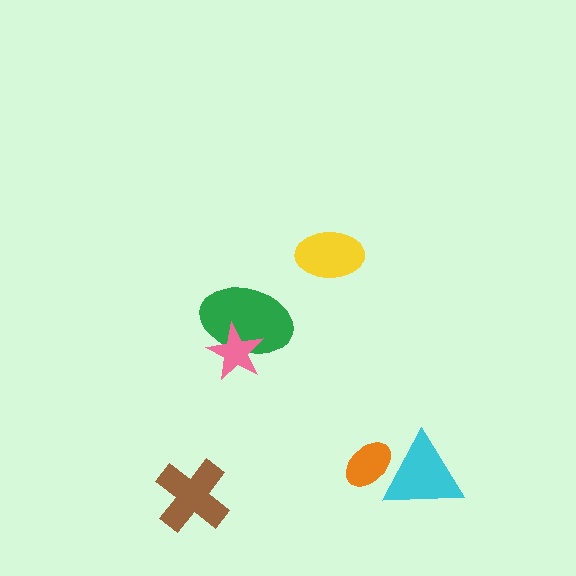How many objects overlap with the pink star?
1 object overlaps with the pink star.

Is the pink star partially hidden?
No, no other shape covers it.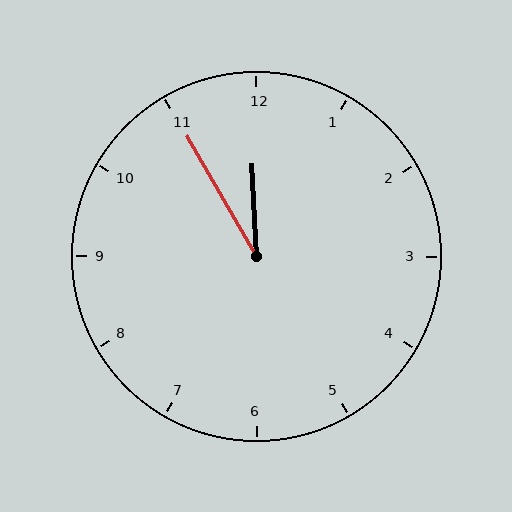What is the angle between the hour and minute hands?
Approximately 28 degrees.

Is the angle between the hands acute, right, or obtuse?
It is acute.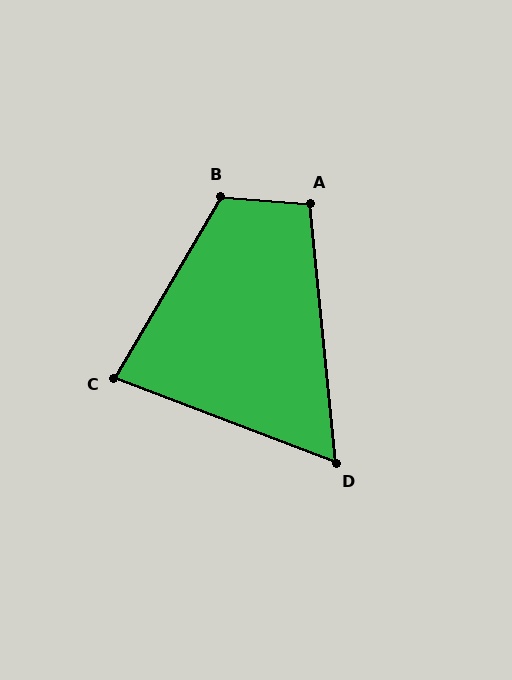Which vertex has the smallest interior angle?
D, at approximately 64 degrees.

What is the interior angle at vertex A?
Approximately 100 degrees (obtuse).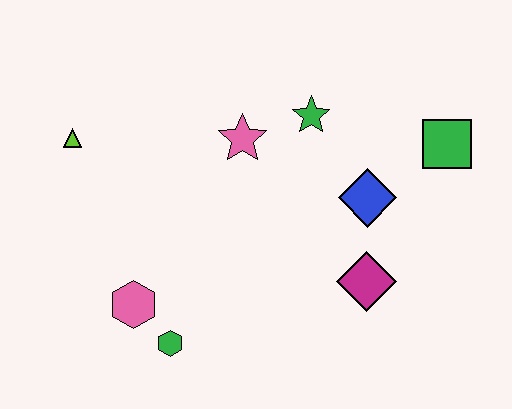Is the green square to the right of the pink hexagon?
Yes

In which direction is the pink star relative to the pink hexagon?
The pink star is above the pink hexagon.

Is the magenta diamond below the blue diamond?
Yes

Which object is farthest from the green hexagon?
The green square is farthest from the green hexagon.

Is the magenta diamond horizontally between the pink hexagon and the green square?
Yes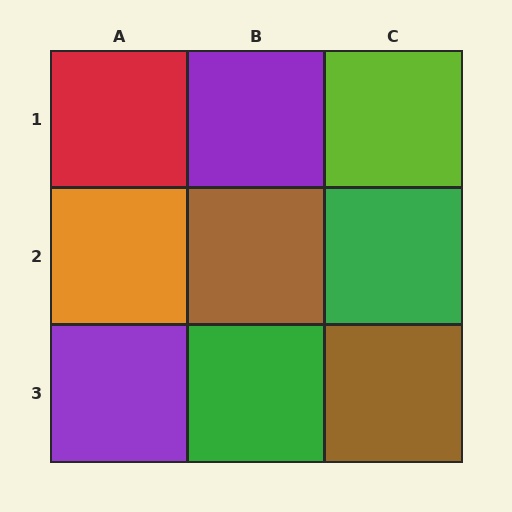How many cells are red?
1 cell is red.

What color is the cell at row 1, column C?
Lime.